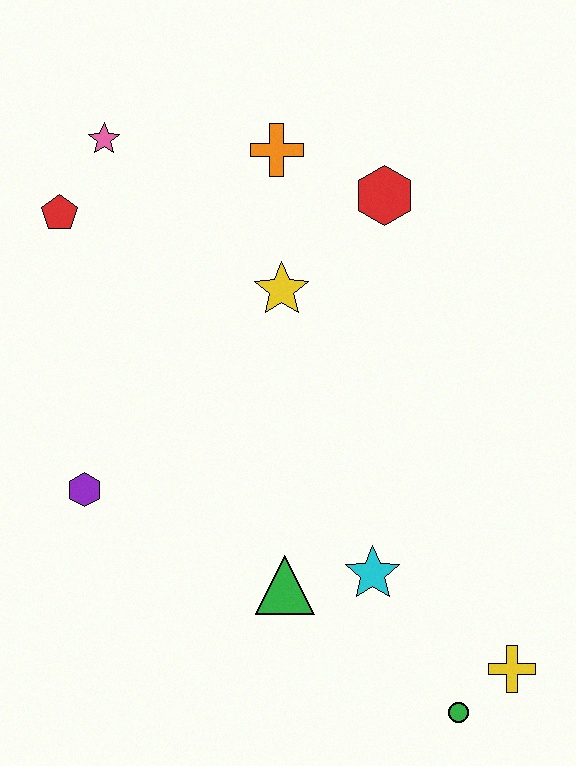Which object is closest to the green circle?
The yellow cross is closest to the green circle.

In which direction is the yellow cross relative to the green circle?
The yellow cross is to the right of the green circle.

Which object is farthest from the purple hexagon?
The yellow cross is farthest from the purple hexagon.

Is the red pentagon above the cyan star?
Yes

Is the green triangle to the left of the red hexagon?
Yes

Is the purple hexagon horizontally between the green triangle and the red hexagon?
No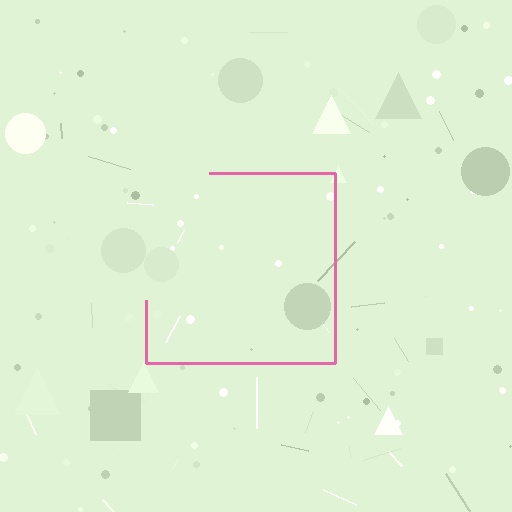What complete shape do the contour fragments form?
The contour fragments form a square.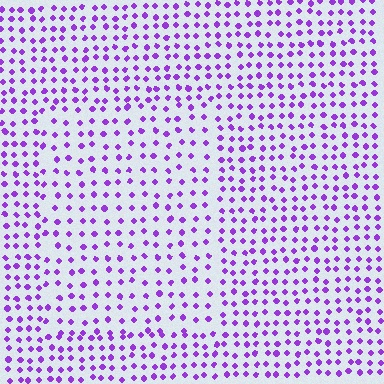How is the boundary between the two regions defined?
The boundary is defined by a change in element density (approximately 1.5x ratio). All elements are the same color, size, and shape.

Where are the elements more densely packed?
The elements are more densely packed outside the rectangle boundary.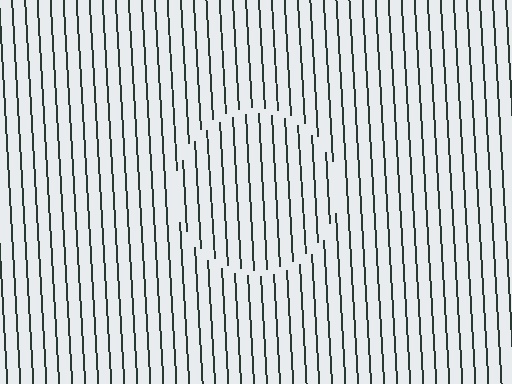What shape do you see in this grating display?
An illusory circle. The interior of the shape contains the same grating, shifted by half a period — the contour is defined by the phase discontinuity where line-ends from the inner and outer gratings abut.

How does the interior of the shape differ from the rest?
The interior of the shape contains the same grating, shifted by half a period — the contour is defined by the phase discontinuity where line-ends from the inner and outer gratings abut.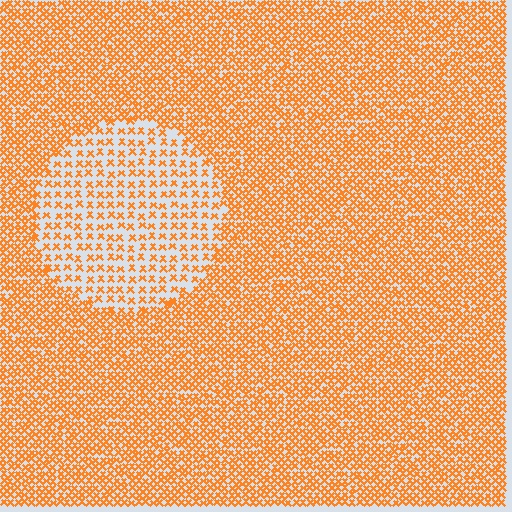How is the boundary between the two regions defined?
The boundary is defined by a change in element density (approximately 2.2x ratio). All elements are the same color, size, and shape.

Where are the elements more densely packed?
The elements are more densely packed outside the circle boundary.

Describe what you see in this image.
The image contains small orange elements arranged at two different densities. A circle-shaped region is visible where the elements are less densely packed than the surrounding area.